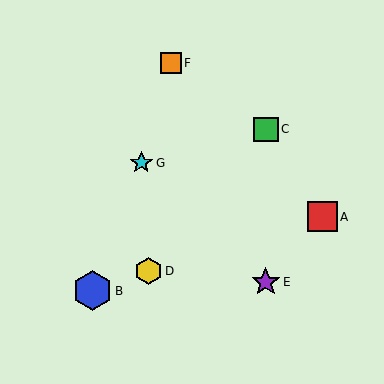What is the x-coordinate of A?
Object A is at x≈322.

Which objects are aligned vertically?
Objects C, E are aligned vertically.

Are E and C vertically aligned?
Yes, both are at x≈266.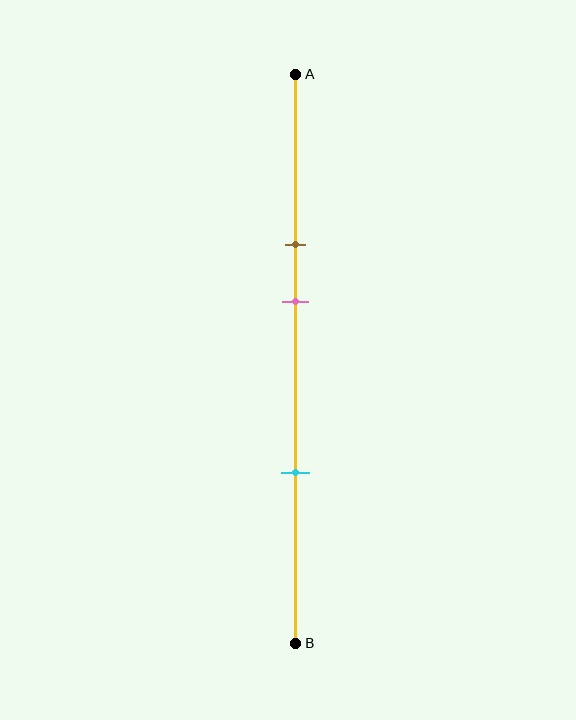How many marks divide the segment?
There are 3 marks dividing the segment.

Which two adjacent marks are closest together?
The brown and pink marks are the closest adjacent pair.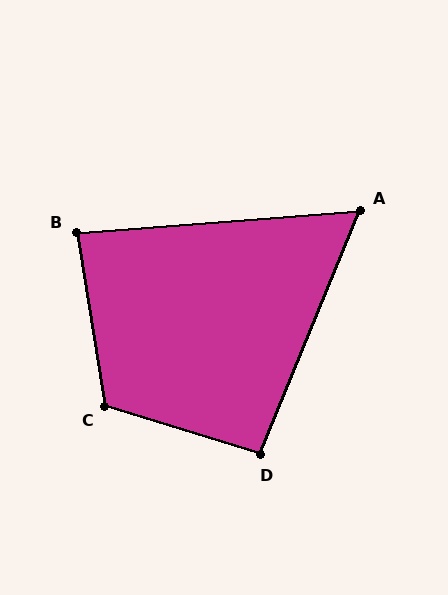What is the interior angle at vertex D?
Approximately 95 degrees (approximately right).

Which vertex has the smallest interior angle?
A, at approximately 63 degrees.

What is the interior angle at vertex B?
Approximately 85 degrees (approximately right).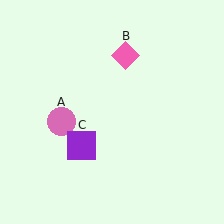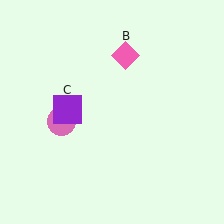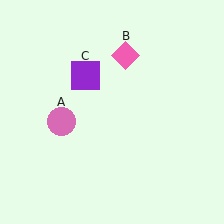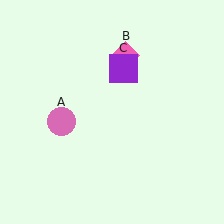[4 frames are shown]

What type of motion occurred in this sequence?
The purple square (object C) rotated clockwise around the center of the scene.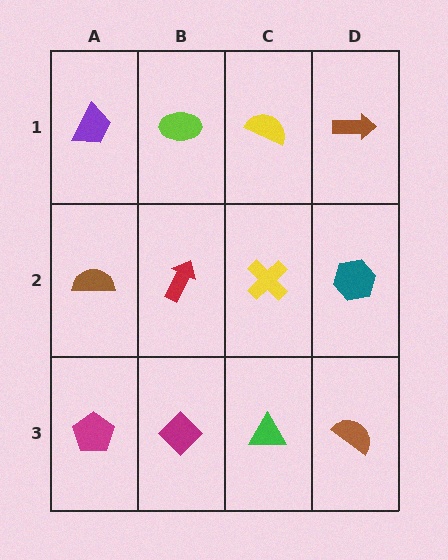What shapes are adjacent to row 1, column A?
A brown semicircle (row 2, column A), a lime ellipse (row 1, column B).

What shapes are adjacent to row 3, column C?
A yellow cross (row 2, column C), a magenta diamond (row 3, column B), a brown semicircle (row 3, column D).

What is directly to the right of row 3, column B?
A green triangle.